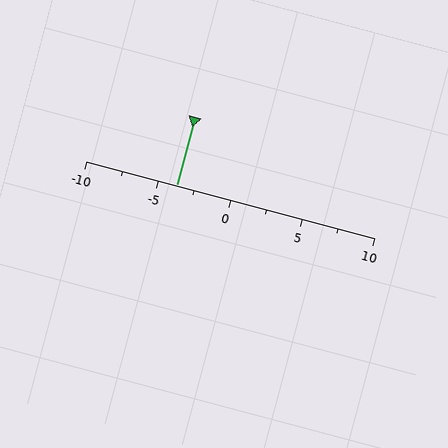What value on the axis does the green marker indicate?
The marker indicates approximately -3.8.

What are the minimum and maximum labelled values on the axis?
The axis runs from -10 to 10.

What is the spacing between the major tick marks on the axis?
The major ticks are spaced 5 apart.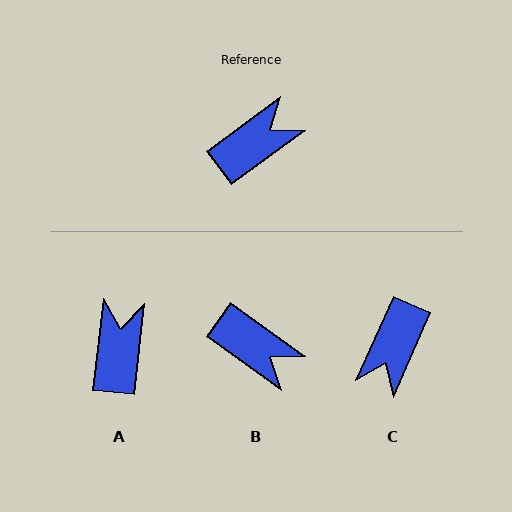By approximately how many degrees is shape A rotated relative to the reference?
Approximately 47 degrees counter-clockwise.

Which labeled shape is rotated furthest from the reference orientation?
C, about 150 degrees away.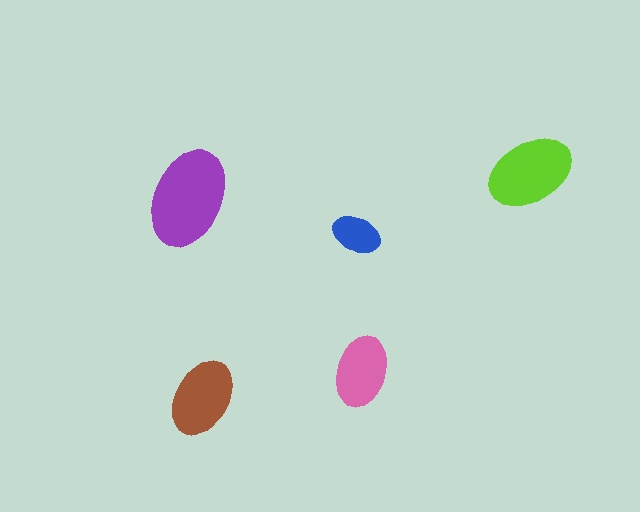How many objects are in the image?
There are 5 objects in the image.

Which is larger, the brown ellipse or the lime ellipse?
The lime one.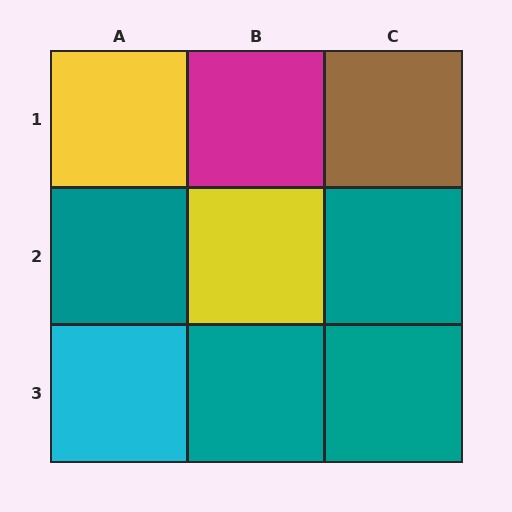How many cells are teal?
4 cells are teal.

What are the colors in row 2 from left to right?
Teal, yellow, teal.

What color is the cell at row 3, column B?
Teal.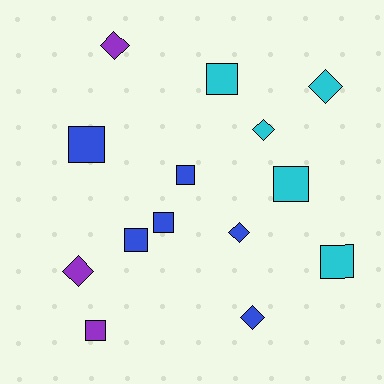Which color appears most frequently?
Blue, with 6 objects.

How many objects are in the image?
There are 14 objects.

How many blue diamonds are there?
There are 2 blue diamonds.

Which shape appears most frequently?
Square, with 8 objects.